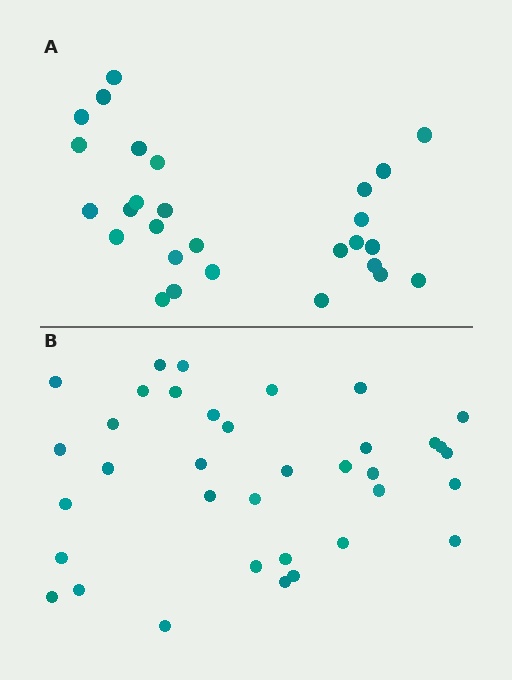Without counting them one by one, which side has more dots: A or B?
Region B (the bottom region) has more dots.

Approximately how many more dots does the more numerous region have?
Region B has roughly 8 or so more dots than region A.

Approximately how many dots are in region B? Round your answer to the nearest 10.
About 40 dots. (The exact count is 36, which rounds to 40.)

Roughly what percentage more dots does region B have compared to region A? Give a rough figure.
About 30% more.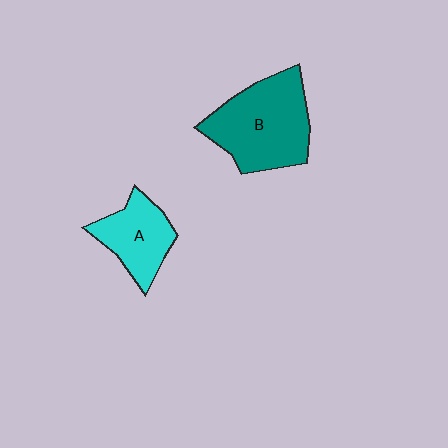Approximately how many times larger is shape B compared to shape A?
Approximately 1.7 times.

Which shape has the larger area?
Shape B (teal).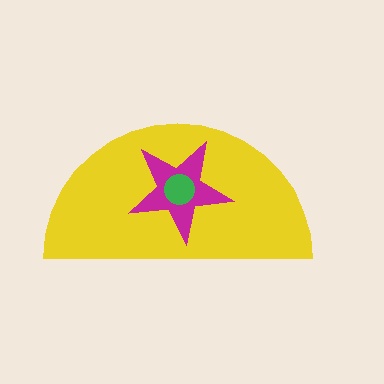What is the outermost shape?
The yellow semicircle.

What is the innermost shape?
The green circle.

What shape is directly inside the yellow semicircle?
The magenta star.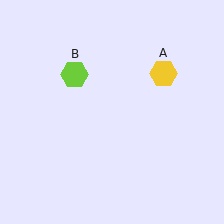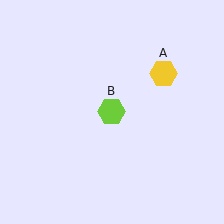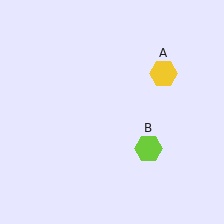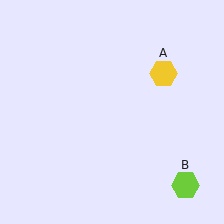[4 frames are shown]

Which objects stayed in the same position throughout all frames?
Yellow hexagon (object A) remained stationary.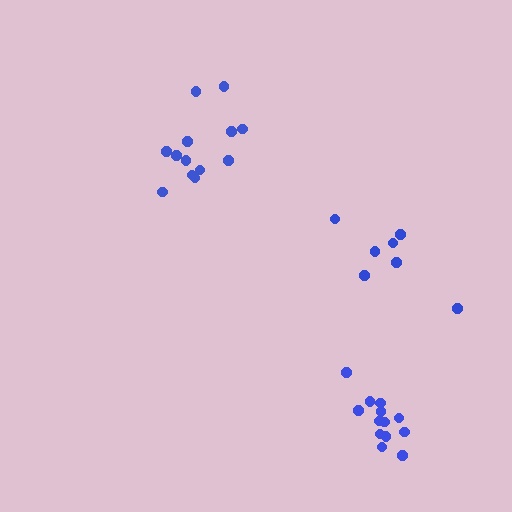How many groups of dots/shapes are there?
There are 3 groups.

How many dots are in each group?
Group 1: 13 dots, Group 2: 7 dots, Group 3: 13 dots (33 total).